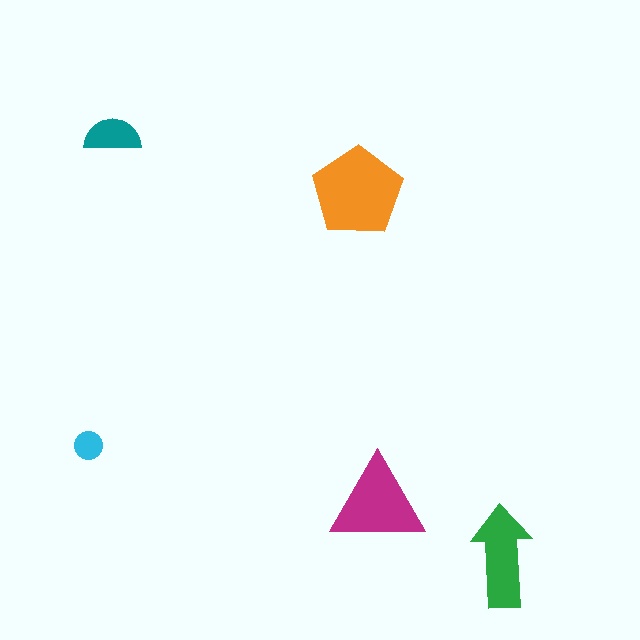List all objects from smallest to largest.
The cyan circle, the teal semicircle, the green arrow, the magenta triangle, the orange pentagon.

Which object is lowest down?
The green arrow is bottommost.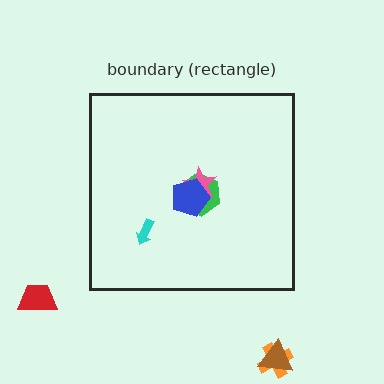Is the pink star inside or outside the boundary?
Inside.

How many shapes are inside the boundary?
4 inside, 3 outside.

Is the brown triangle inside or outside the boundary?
Outside.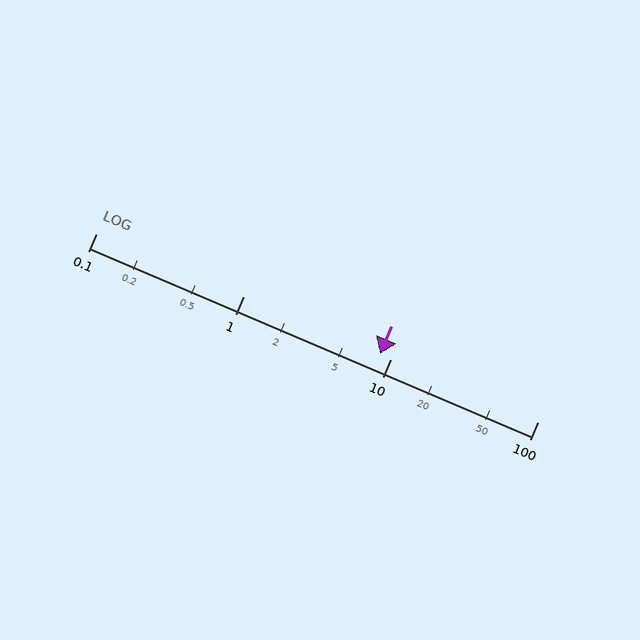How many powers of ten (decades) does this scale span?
The scale spans 3 decades, from 0.1 to 100.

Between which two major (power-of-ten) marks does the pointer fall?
The pointer is between 1 and 10.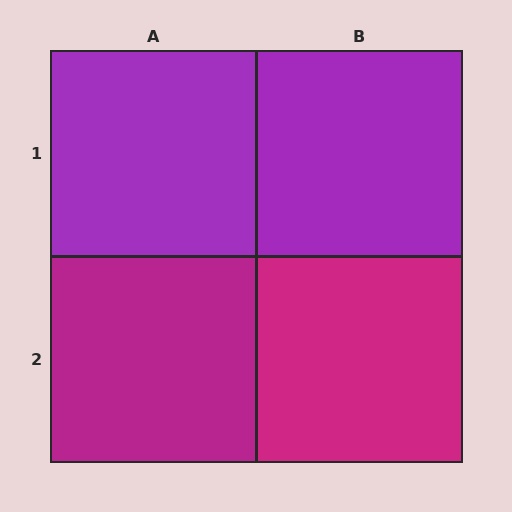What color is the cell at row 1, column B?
Purple.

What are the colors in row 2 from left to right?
Magenta, magenta.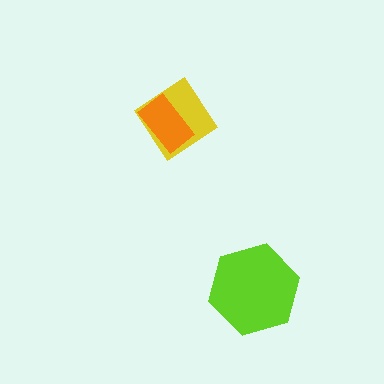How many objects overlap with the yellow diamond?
1 object overlaps with the yellow diamond.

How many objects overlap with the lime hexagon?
0 objects overlap with the lime hexagon.